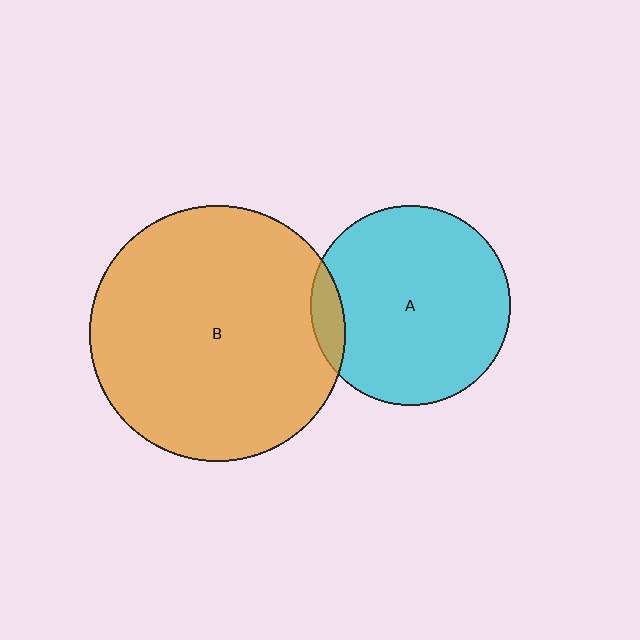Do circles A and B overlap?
Yes.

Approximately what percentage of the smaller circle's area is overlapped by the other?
Approximately 10%.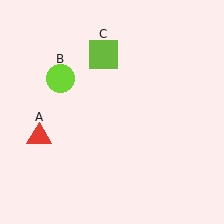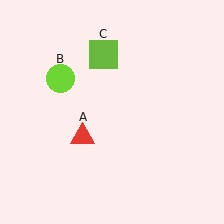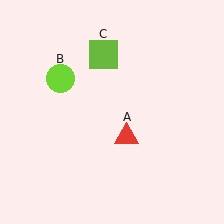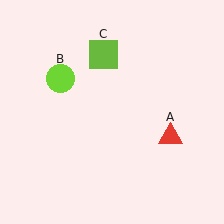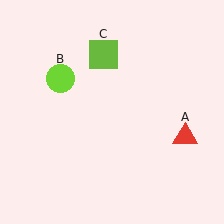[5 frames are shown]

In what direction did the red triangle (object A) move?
The red triangle (object A) moved right.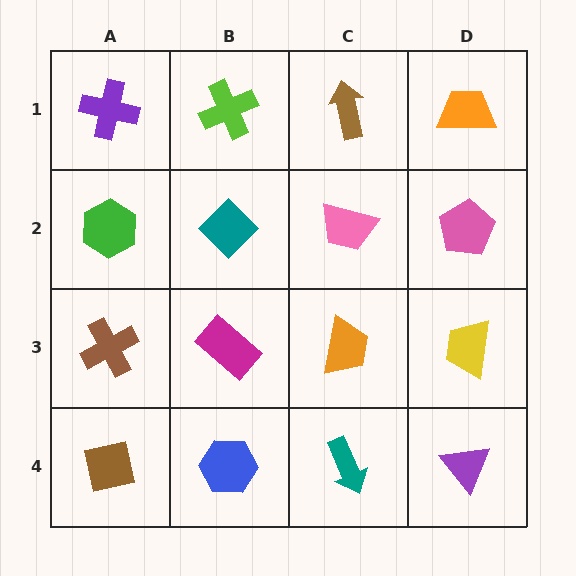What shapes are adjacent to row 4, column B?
A magenta rectangle (row 3, column B), a brown square (row 4, column A), a teal arrow (row 4, column C).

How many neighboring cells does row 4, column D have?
2.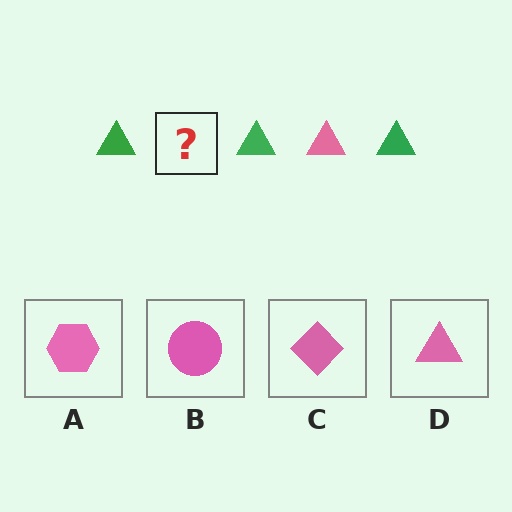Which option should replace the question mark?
Option D.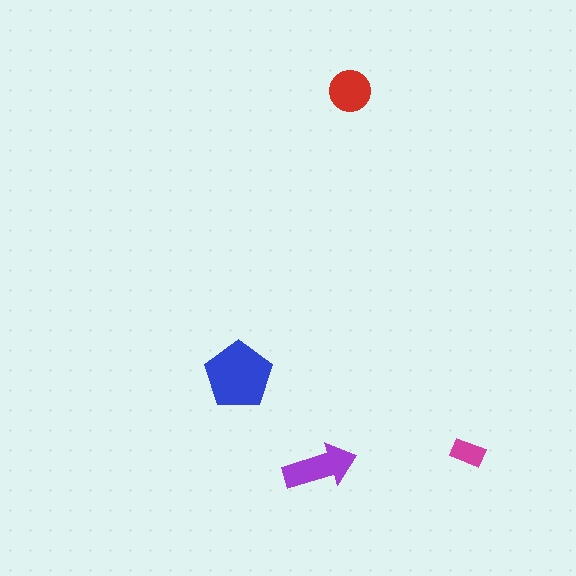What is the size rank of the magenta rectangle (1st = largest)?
4th.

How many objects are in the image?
There are 4 objects in the image.